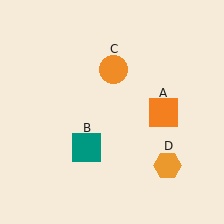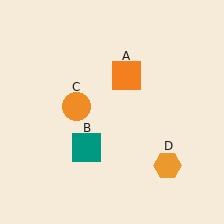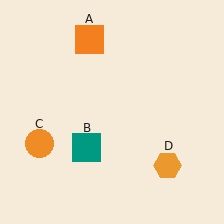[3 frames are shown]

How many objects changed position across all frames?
2 objects changed position: orange square (object A), orange circle (object C).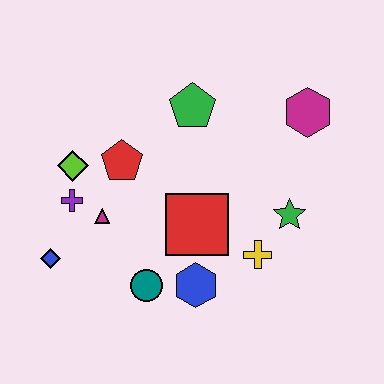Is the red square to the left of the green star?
Yes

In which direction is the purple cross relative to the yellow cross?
The purple cross is to the left of the yellow cross.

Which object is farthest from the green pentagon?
The blue diamond is farthest from the green pentagon.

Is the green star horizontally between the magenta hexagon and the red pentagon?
Yes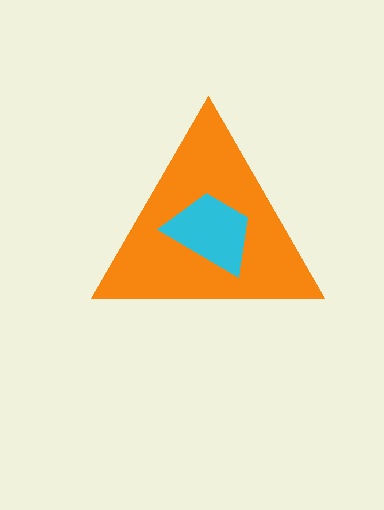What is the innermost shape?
The cyan trapezoid.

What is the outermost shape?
The orange triangle.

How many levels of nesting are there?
2.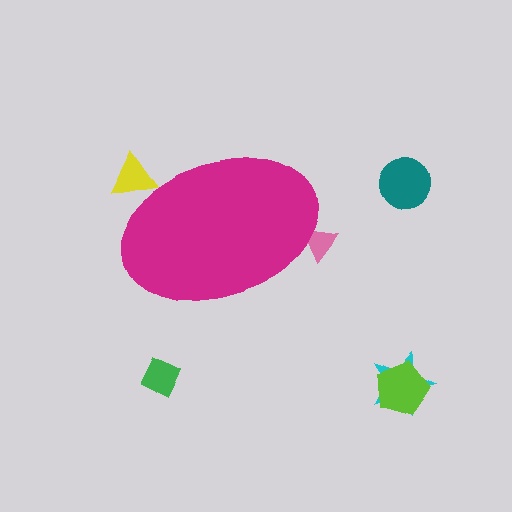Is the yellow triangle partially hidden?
Yes, the yellow triangle is partially hidden behind the magenta ellipse.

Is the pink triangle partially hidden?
Yes, the pink triangle is partially hidden behind the magenta ellipse.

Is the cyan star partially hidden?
No, the cyan star is fully visible.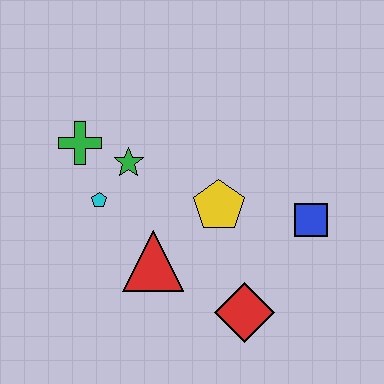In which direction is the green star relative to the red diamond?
The green star is above the red diamond.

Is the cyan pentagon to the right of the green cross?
Yes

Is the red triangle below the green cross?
Yes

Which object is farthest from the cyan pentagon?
The blue square is farthest from the cyan pentagon.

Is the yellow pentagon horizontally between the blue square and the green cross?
Yes